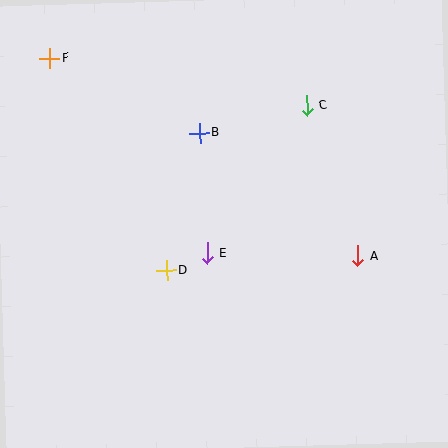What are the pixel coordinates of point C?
Point C is at (307, 105).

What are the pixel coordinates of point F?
Point F is at (50, 58).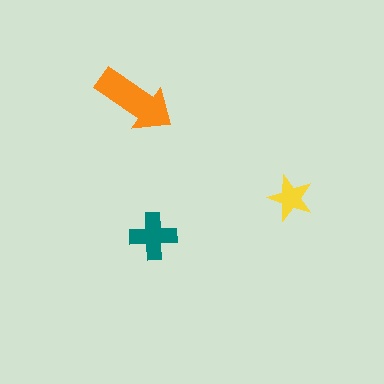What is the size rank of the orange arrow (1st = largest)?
1st.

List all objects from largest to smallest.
The orange arrow, the teal cross, the yellow star.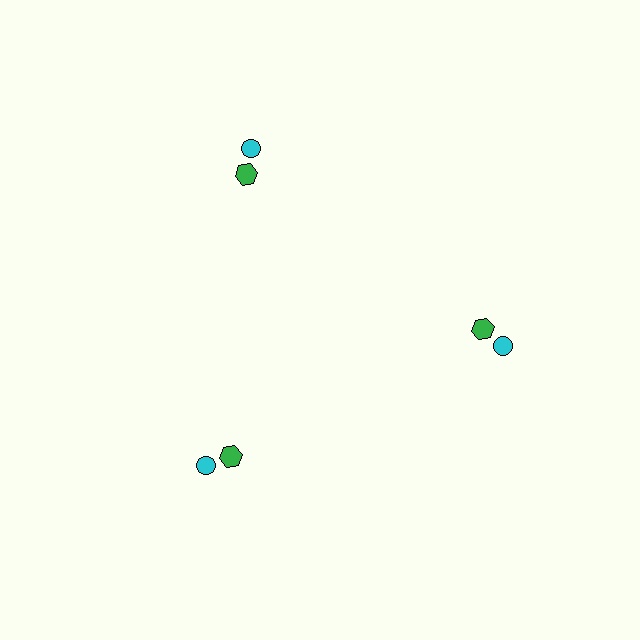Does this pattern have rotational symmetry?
Yes, this pattern has 3-fold rotational symmetry. It looks the same after rotating 120 degrees around the center.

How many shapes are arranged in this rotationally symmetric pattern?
There are 6 shapes, arranged in 3 groups of 2.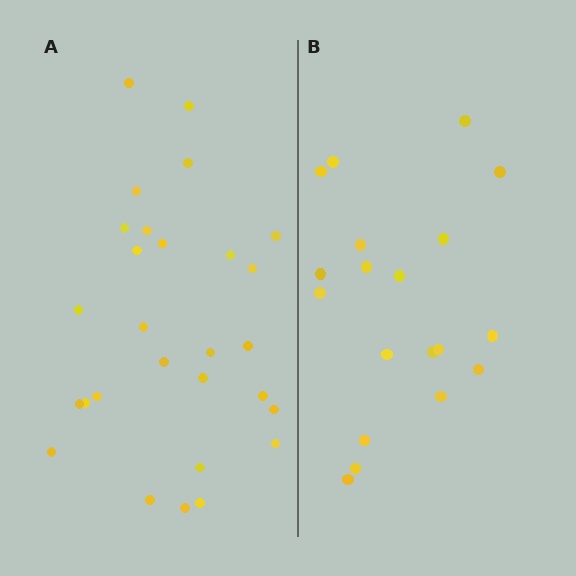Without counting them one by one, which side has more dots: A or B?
Region A (the left region) has more dots.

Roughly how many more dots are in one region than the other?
Region A has roughly 8 or so more dots than region B.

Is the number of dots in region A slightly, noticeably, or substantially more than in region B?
Region A has substantially more. The ratio is roughly 1.5 to 1.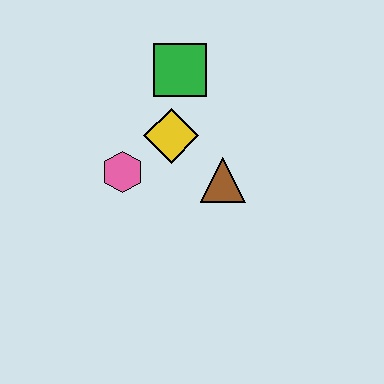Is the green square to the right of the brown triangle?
No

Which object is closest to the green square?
The yellow diamond is closest to the green square.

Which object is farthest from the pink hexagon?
The green square is farthest from the pink hexagon.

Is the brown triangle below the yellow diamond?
Yes